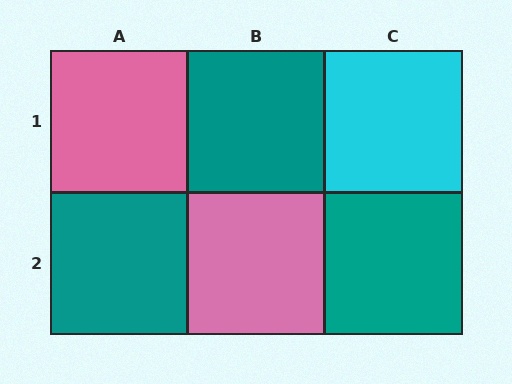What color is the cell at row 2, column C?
Teal.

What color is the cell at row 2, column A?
Teal.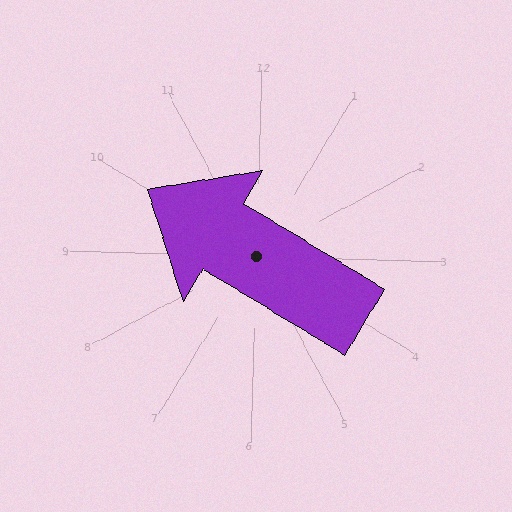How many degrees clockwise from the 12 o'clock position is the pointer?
Approximately 300 degrees.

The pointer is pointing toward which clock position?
Roughly 10 o'clock.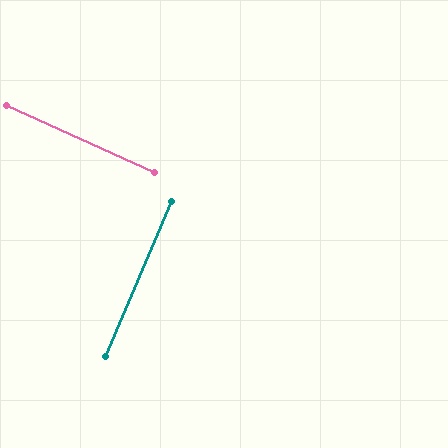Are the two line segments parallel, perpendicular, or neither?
Perpendicular — they meet at approximately 88°.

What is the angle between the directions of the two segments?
Approximately 88 degrees.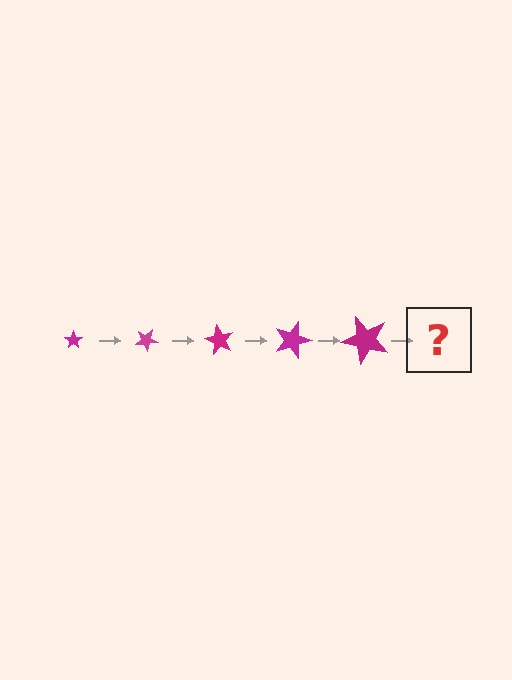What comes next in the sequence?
The next element should be a star, larger than the previous one and rotated 150 degrees from the start.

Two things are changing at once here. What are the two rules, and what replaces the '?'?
The two rules are that the star grows larger each step and it rotates 30 degrees each step. The '?' should be a star, larger than the previous one and rotated 150 degrees from the start.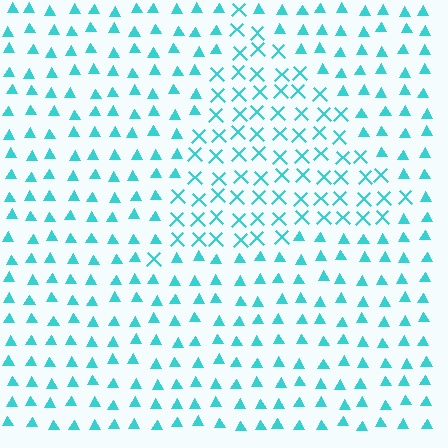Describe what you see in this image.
The image is filled with small cyan elements arranged in a uniform grid. A triangle-shaped region contains X marks, while the surrounding area contains triangles. The boundary is defined purely by the change in element shape.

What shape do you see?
I see a triangle.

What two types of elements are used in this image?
The image uses X marks inside the triangle region and triangles outside it.